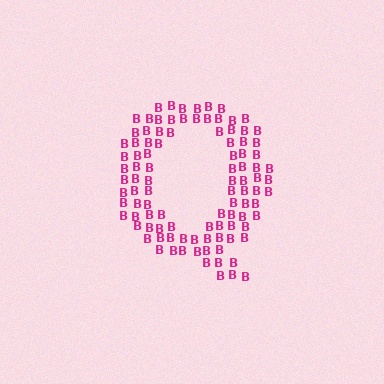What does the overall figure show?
The overall figure shows the letter Q.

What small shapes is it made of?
It is made of small letter B's.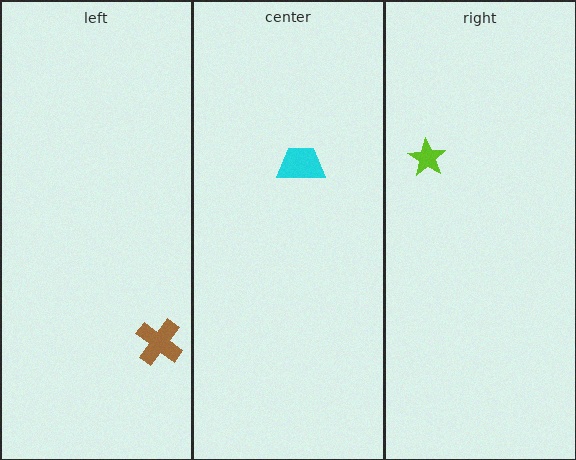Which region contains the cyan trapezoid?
The center region.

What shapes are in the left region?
The brown cross.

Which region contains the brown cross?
The left region.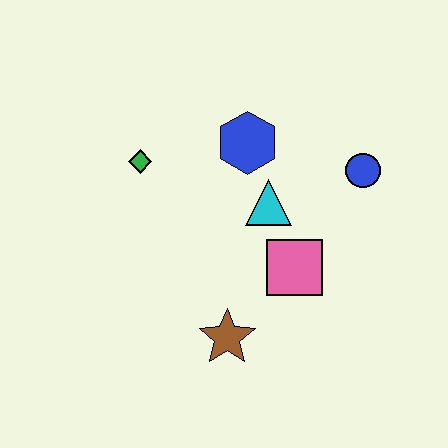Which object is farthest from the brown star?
The blue circle is farthest from the brown star.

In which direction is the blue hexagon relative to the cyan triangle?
The blue hexagon is above the cyan triangle.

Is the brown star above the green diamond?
No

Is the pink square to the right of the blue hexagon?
Yes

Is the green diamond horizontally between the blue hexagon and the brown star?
No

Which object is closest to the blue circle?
The cyan triangle is closest to the blue circle.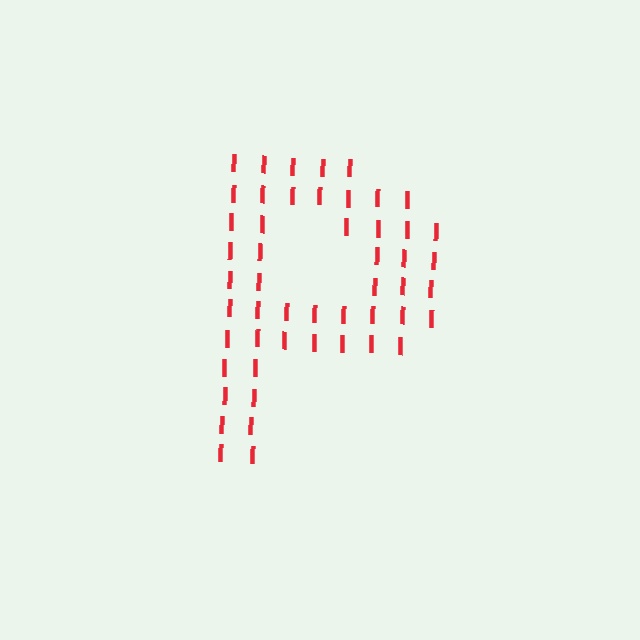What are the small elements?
The small elements are letter I's.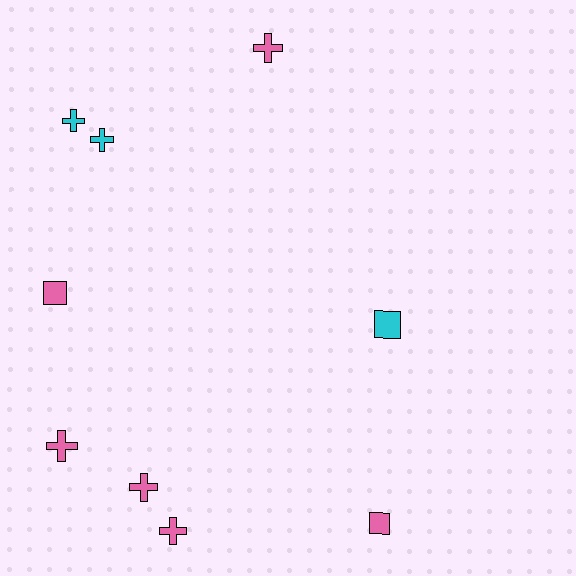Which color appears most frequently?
Pink, with 6 objects.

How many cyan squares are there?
There is 1 cyan square.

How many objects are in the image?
There are 9 objects.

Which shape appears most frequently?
Cross, with 6 objects.